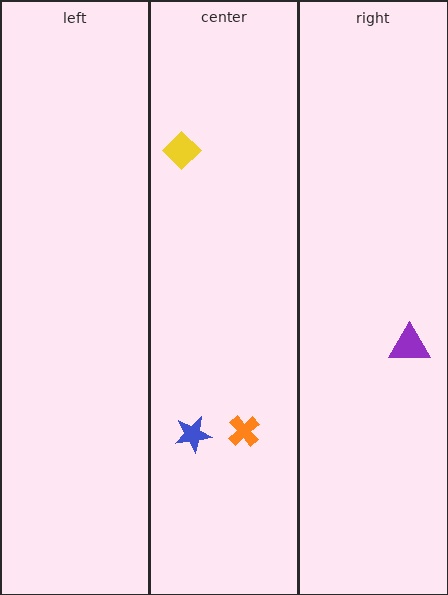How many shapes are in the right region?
1.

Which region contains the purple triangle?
The right region.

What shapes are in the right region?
The purple triangle.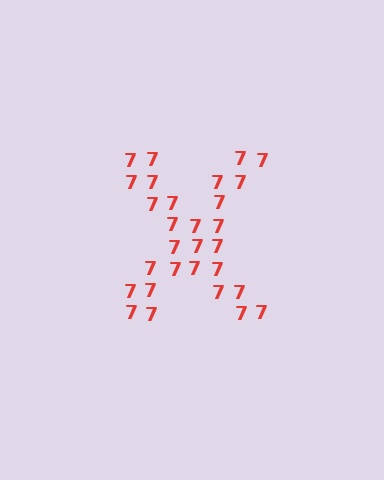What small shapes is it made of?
It is made of small digit 7's.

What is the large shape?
The large shape is the letter X.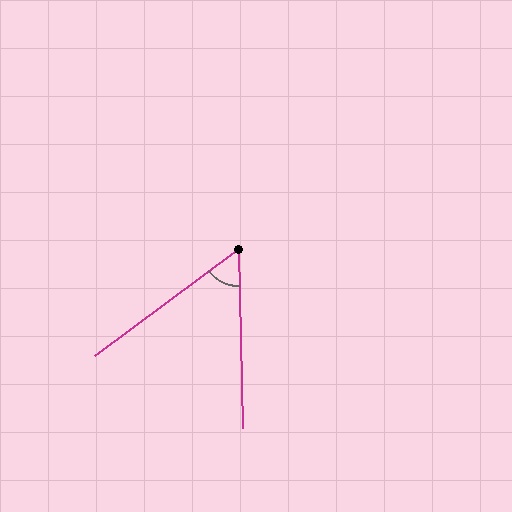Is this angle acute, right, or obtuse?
It is acute.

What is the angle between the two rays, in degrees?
Approximately 55 degrees.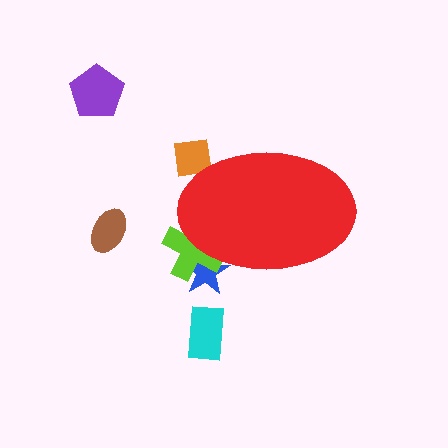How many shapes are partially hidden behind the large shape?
3 shapes are partially hidden.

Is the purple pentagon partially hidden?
No, the purple pentagon is fully visible.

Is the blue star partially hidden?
Yes, the blue star is partially hidden behind the red ellipse.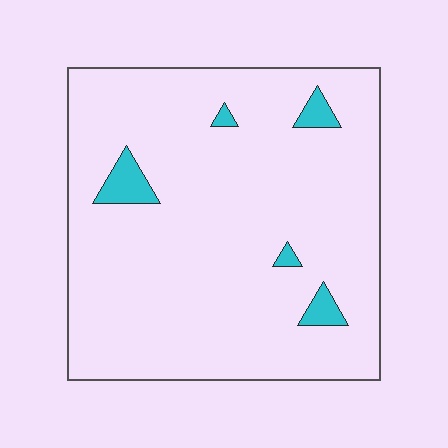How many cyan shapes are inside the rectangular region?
5.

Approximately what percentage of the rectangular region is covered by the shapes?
Approximately 5%.